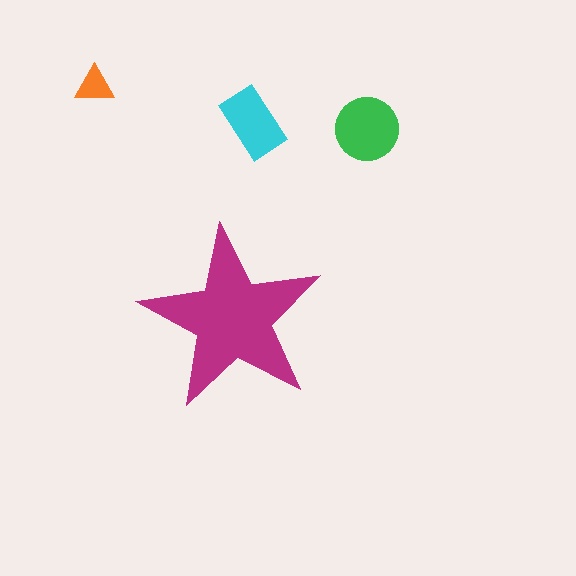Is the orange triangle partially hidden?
No, the orange triangle is fully visible.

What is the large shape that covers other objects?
A magenta star.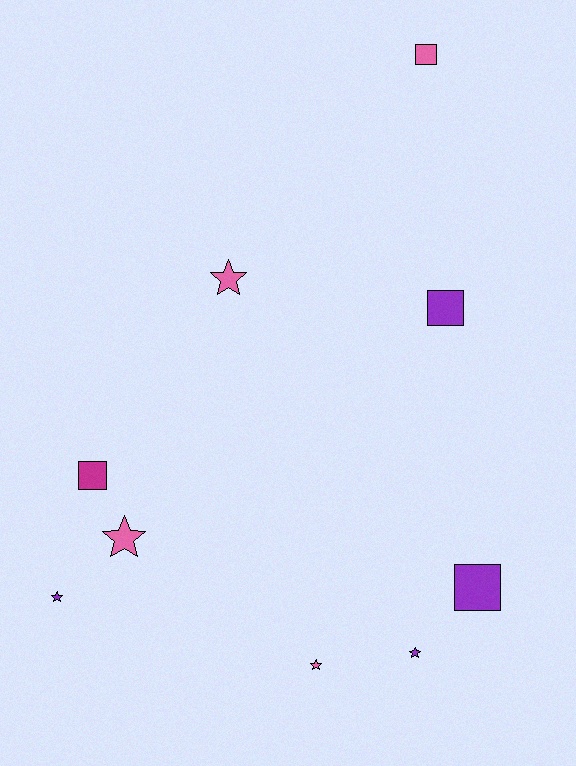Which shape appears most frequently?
Star, with 5 objects.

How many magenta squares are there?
There is 1 magenta square.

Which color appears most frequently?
Pink, with 4 objects.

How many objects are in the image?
There are 9 objects.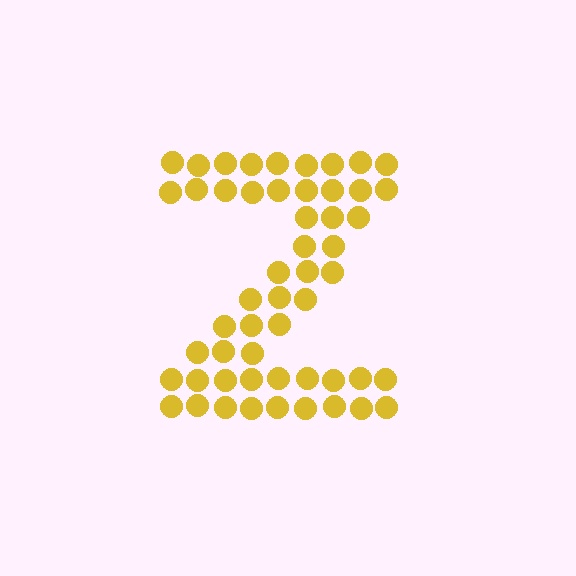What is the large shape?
The large shape is the letter Z.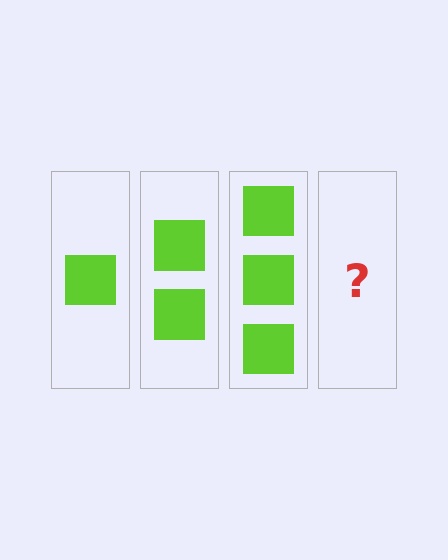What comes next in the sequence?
The next element should be 4 squares.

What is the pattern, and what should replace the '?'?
The pattern is that each step adds one more square. The '?' should be 4 squares.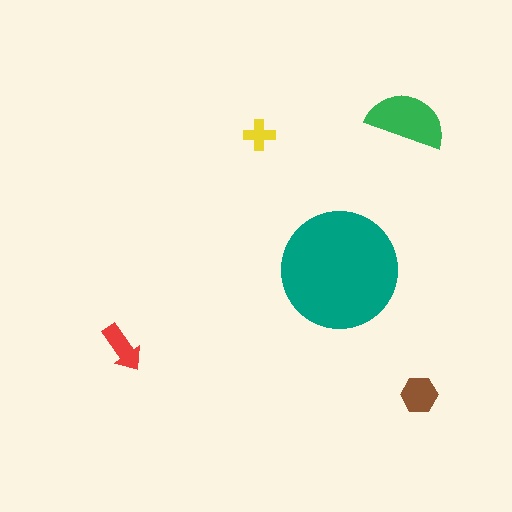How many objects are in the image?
There are 5 objects in the image.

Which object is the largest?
The teal circle.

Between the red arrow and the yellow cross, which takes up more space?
The red arrow.